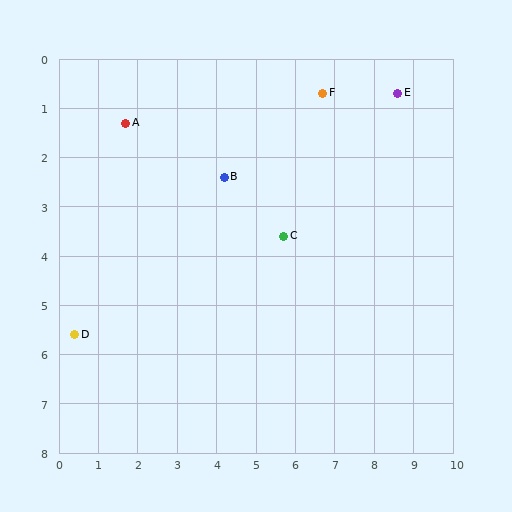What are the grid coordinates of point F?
Point F is at approximately (6.7, 0.7).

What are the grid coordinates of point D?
Point D is at approximately (0.4, 5.6).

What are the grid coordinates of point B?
Point B is at approximately (4.2, 2.4).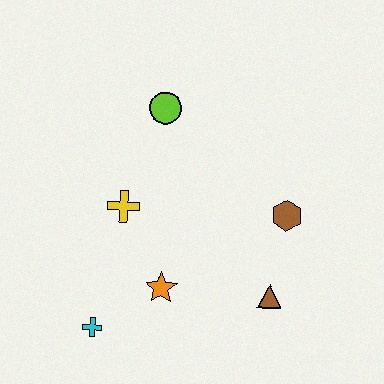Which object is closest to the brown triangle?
The brown hexagon is closest to the brown triangle.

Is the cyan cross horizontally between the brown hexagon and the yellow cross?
No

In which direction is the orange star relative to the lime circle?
The orange star is below the lime circle.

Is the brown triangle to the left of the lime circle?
No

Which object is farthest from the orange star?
The lime circle is farthest from the orange star.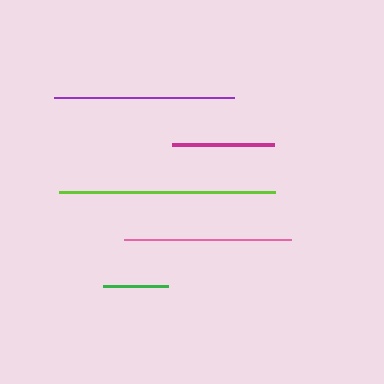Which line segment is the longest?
The lime line is the longest at approximately 217 pixels.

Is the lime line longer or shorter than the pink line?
The lime line is longer than the pink line.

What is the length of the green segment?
The green segment is approximately 65 pixels long.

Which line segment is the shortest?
The green line is the shortest at approximately 65 pixels.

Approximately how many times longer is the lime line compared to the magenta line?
The lime line is approximately 2.1 times the length of the magenta line.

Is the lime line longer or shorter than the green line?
The lime line is longer than the green line.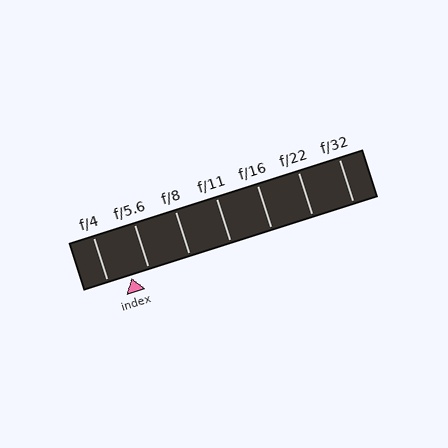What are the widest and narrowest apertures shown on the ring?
The widest aperture shown is f/4 and the narrowest is f/32.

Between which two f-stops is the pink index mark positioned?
The index mark is between f/4 and f/5.6.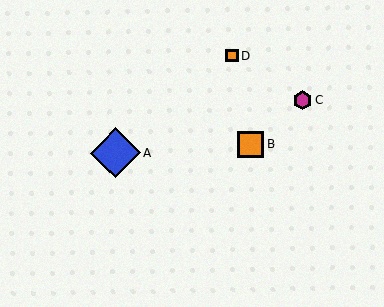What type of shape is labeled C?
Shape C is a magenta hexagon.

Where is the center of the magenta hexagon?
The center of the magenta hexagon is at (302, 100).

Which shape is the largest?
The blue diamond (labeled A) is the largest.